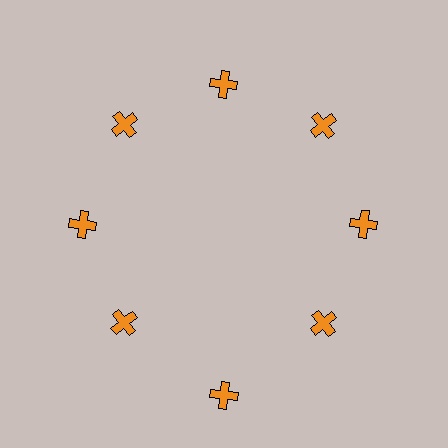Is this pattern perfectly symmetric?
No. The 8 orange crosses are arranged in a ring, but one element near the 6 o'clock position is pushed outward from the center, breaking the 8-fold rotational symmetry.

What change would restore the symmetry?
The symmetry would be restored by moving it inward, back onto the ring so that all 8 crosses sit at equal angles and equal distance from the center.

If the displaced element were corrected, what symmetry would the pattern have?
It would have 8-fold rotational symmetry — the pattern would map onto itself every 45 degrees.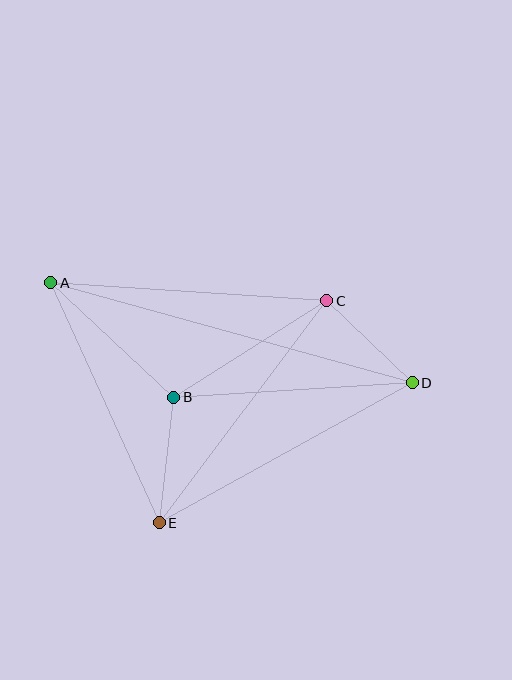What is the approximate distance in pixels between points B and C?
The distance between B and C is approximately 181 pixels.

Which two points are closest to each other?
Points C and D are closest to each other.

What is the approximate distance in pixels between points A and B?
The distance between A and B is approximately 168 pixels.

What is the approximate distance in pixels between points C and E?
The distance between C and E is approximately 278 pixels.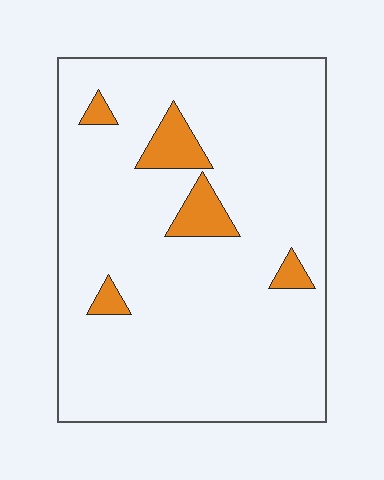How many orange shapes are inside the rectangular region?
5.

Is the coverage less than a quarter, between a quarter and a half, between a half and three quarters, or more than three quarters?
Less than a quarter.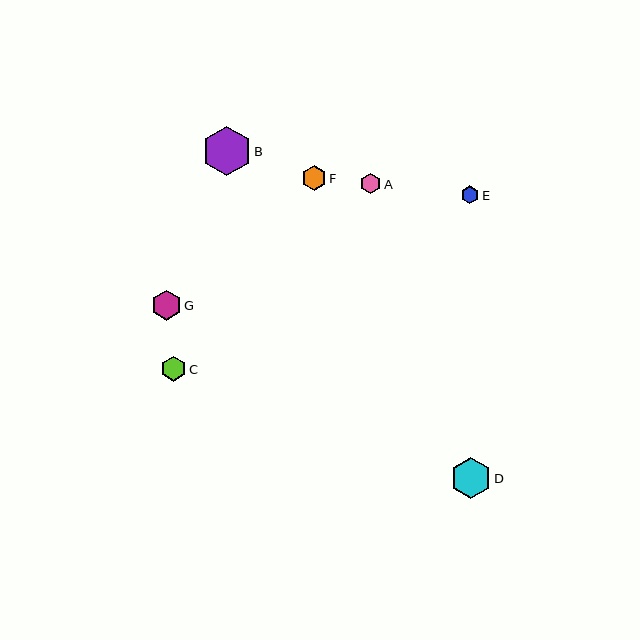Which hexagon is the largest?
Hexagon B is the largest with a size of approximately 49 pixels.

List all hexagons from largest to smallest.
From largest to smallest: B, D, G, C, F, A, E.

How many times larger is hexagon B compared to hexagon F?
Hexagon B is approximately 2.0 times the size of hexagon F.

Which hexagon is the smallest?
Hexagon E is the smallest with a size of approximately 18 pixels.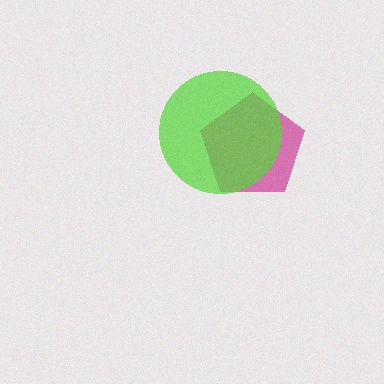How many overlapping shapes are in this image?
There are 2 overlapping shapes in the image.